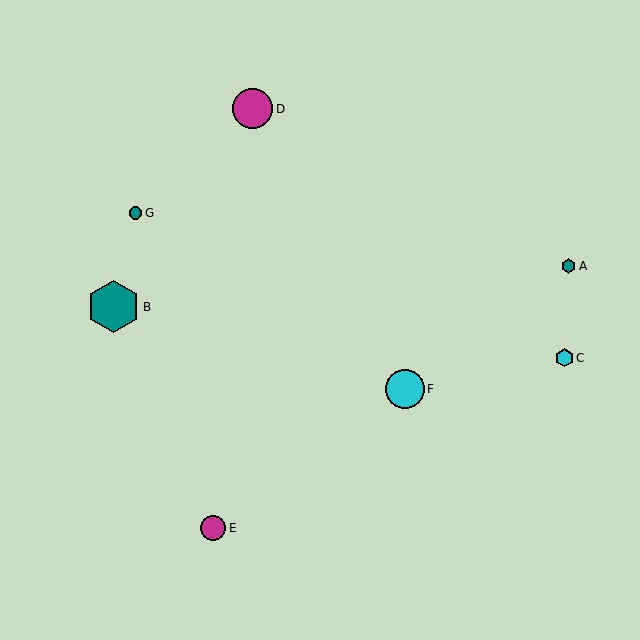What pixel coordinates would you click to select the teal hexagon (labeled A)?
Click at (569, 266) to select the teal hexagon A.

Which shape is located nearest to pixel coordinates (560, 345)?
The cyan hexagon (labeled C) at (564, 358) is nearest to that location.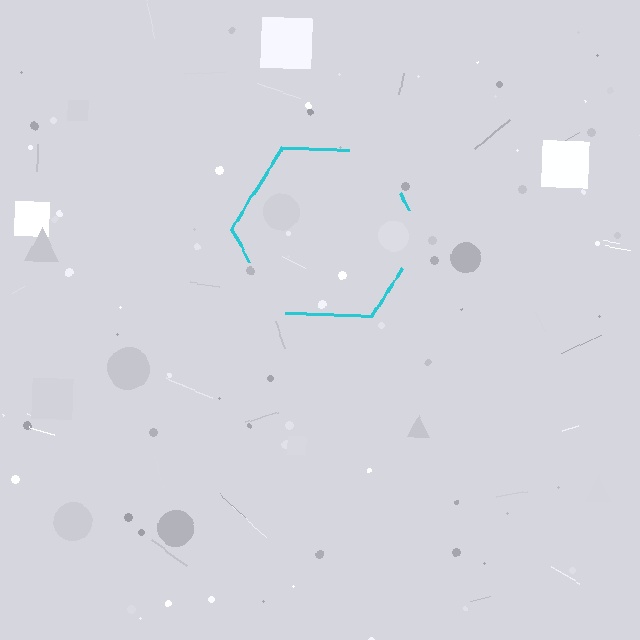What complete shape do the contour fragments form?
The contour fragments form a hexagon.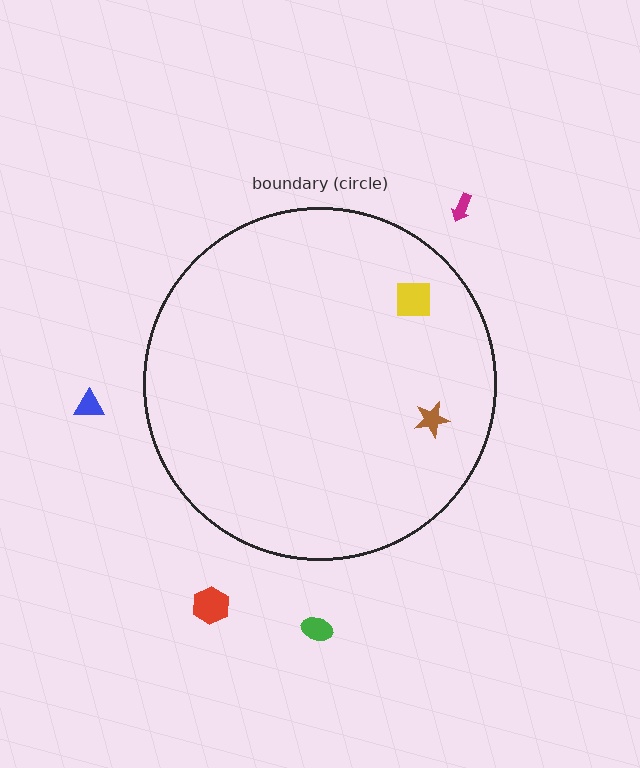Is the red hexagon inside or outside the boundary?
Outside.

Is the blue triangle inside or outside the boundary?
Outside.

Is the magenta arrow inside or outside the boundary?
Outside.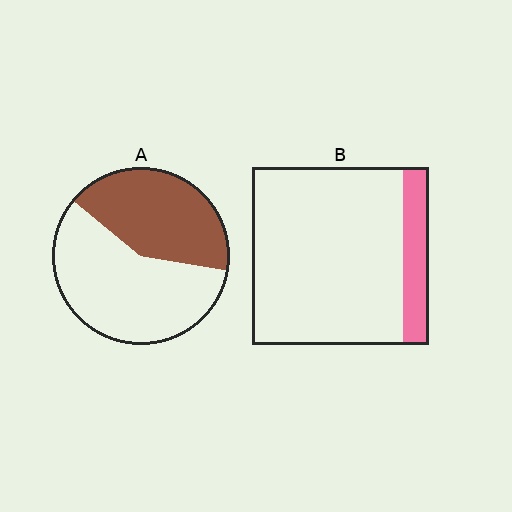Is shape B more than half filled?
No.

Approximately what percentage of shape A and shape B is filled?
A is approximately 40% and B is approximately 15%.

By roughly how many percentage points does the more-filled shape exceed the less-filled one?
By roughly 25 percentage points (A over B).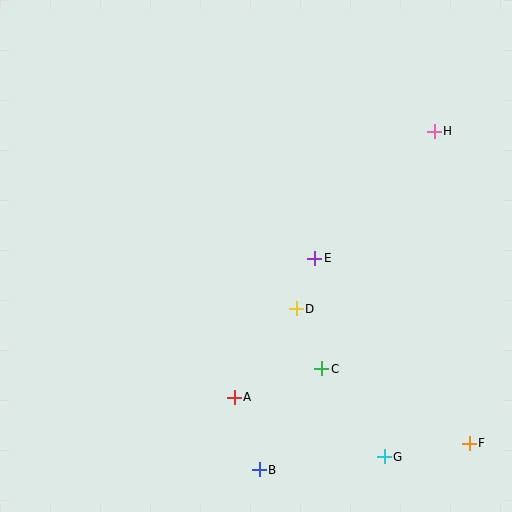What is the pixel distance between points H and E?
The distance between H and E is 174 pixels.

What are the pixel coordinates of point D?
Point D is at (296, 309).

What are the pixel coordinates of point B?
Point B is at (259, 470).